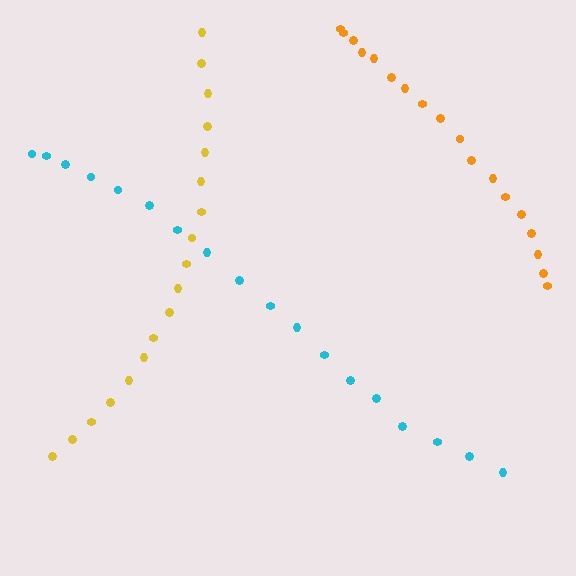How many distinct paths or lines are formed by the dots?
There are 3 distinct paths.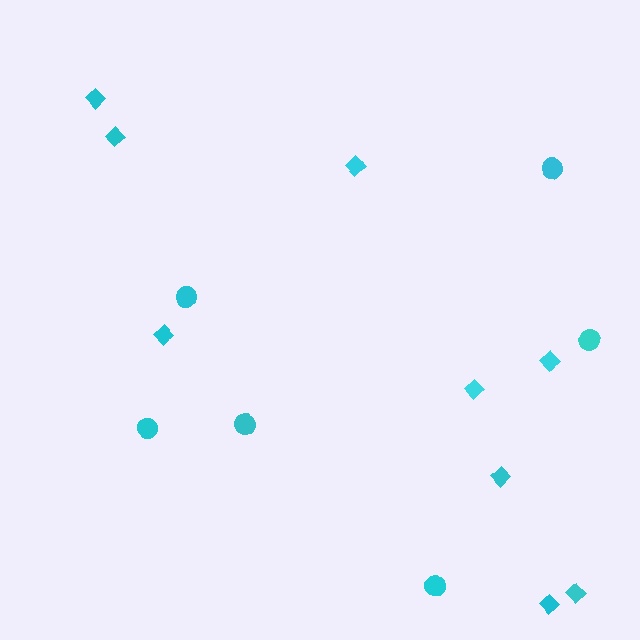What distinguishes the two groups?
There are 2 groups: one group of circles (6) and one group of diamonds (9).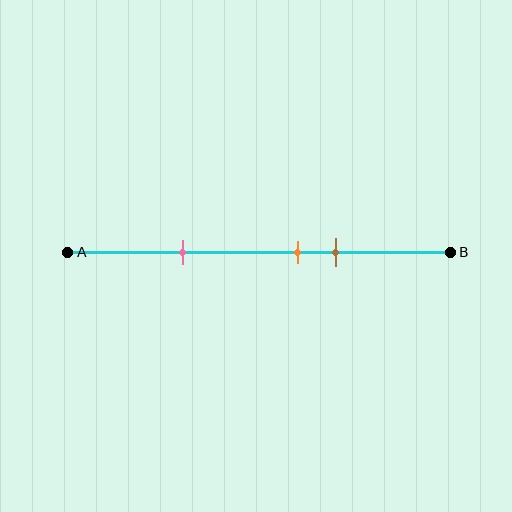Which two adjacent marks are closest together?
The orange and brown marks are the closest adjacent pair.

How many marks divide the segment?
There are 3 marks dividing the segment.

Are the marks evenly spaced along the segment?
No, the marks are not evenly spaced.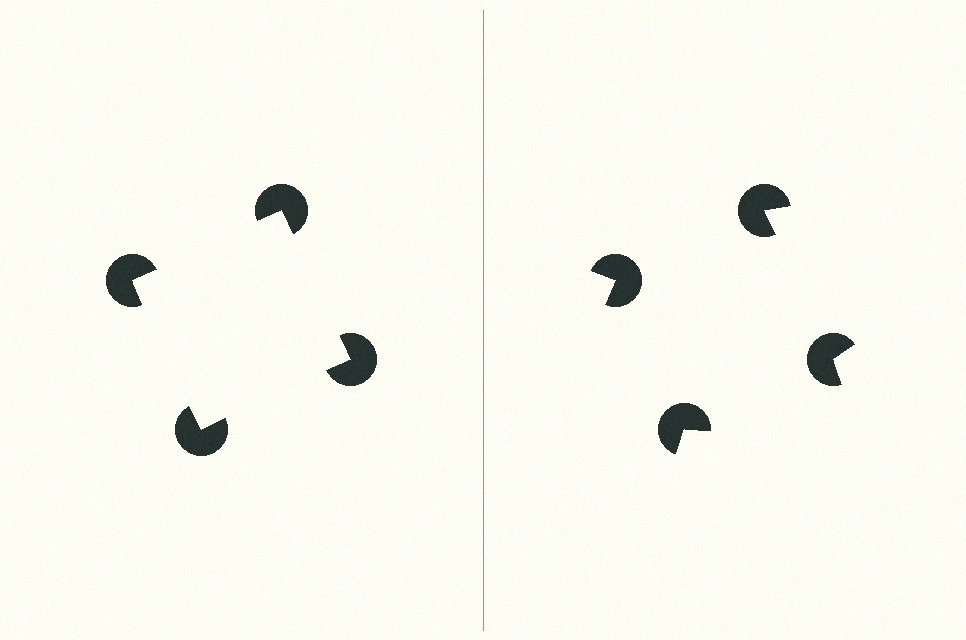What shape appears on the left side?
An illusory square.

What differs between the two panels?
The pac-man discs are positioned identically on both sides; only the wedge orientations differ. On the left they align to a square; on the right they are misaligned.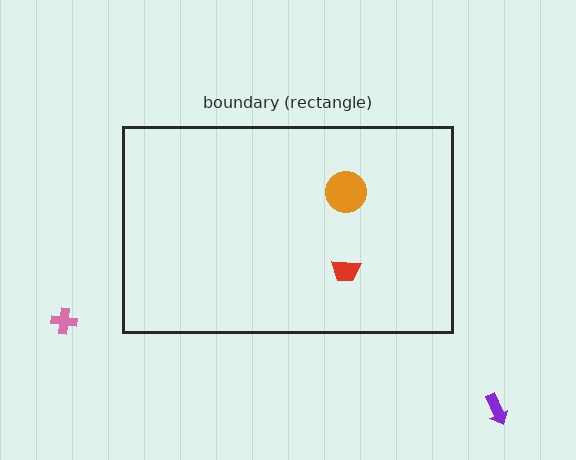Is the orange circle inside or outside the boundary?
Inside.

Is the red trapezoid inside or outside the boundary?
Inside.